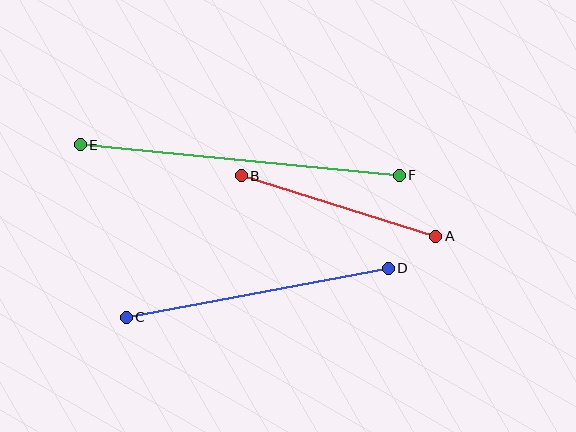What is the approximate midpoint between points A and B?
The midpoint is at approximately (338, 206) pixels.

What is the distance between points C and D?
The distance is approximately 267 pixels.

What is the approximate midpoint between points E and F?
The midpoint is at approximately (240, 160) pixels.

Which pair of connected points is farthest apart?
Points E and F are farthest apart.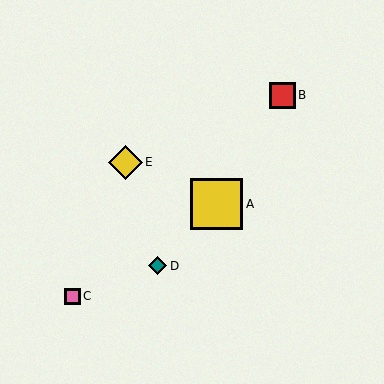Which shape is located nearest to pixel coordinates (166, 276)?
The teal diamond (labeled D) at (158, 266) is nearest to that location.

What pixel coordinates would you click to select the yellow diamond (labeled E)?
Click at (125, 162) to select the yellow diamond E.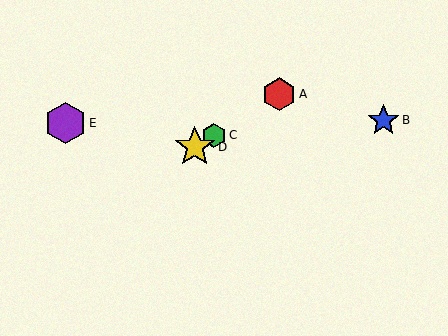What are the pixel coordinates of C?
Object C is at (214, 135).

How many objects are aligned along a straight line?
3 objects (A, C, D) are aligned along a straight line.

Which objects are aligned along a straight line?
Objects A, C, D are aligned along a straight line.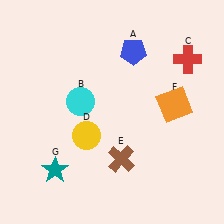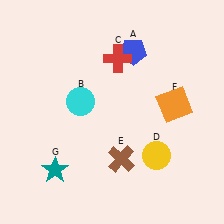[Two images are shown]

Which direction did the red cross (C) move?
The red cross (C) moved left.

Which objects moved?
The objects that moved are: the red cross (C), the yellow circle (D).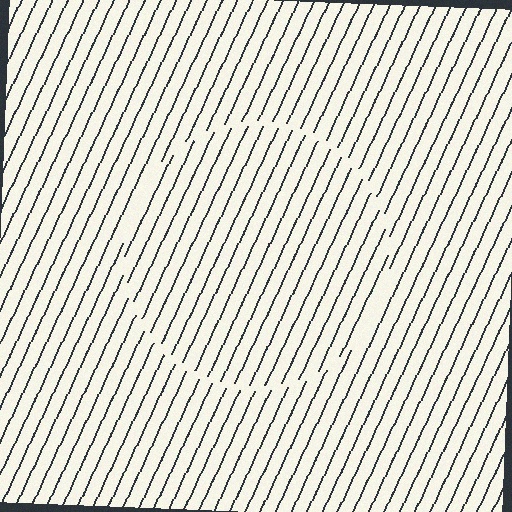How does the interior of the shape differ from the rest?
The interior of the shape contains the same grating, shifted by half a period — the contour is defined by the phase discontinuity where line-ends from the inner and outer gratings abut.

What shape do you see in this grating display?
An illusory circle. The interior of the shape contains the same grating, shifted by half a period — the contour is defined by the phase discontinuity where line-ends from the inner and outer gratings abut.